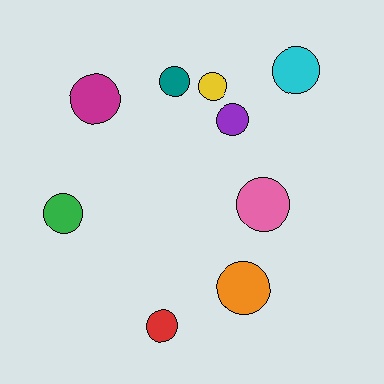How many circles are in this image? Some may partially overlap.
There are 9 circles.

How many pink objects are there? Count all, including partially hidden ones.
There is 1 pink object.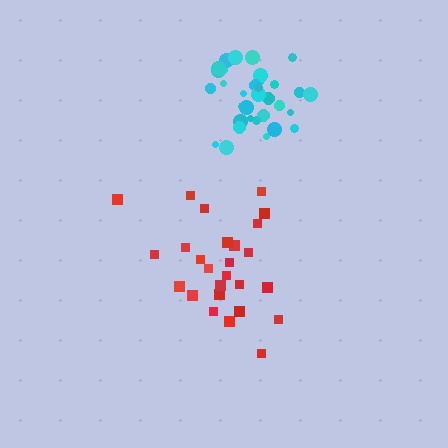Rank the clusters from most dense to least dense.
cyan, red.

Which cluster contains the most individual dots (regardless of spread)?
Cyan (33).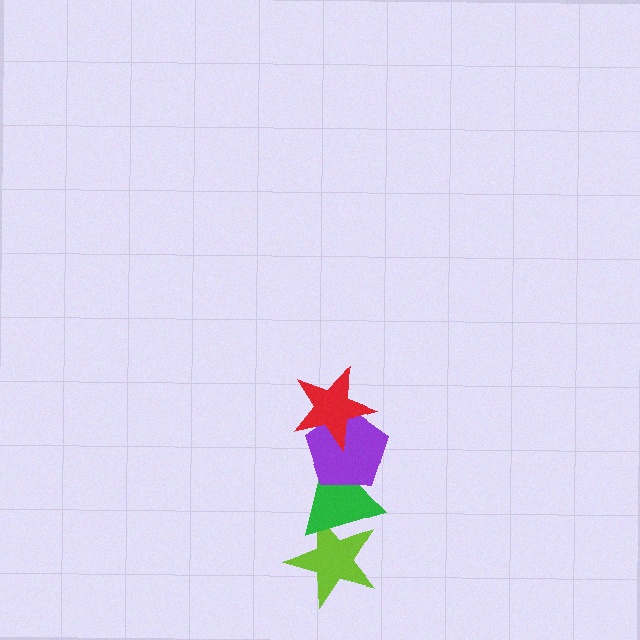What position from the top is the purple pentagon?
The purple pentagon is 2nd from the top.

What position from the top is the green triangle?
The green triangle is 3rd from the top.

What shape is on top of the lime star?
The green triangle is on top of the lime star.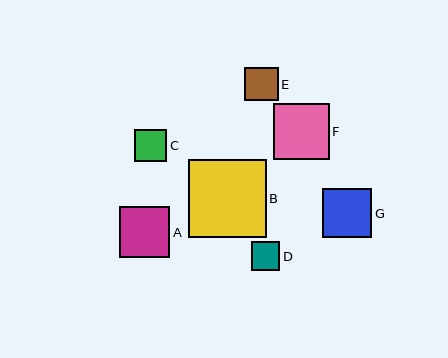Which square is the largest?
Square B is the largest with a size of approximately 77 pixels.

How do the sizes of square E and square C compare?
Square E and square C are approximately the same size.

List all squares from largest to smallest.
From largest to smallest: B, F, A, G, E, C, D.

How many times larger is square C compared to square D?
Square C is approximately 1.1 times the size of square D.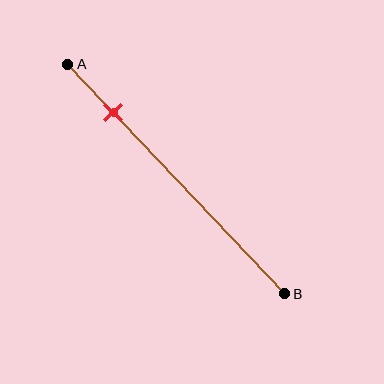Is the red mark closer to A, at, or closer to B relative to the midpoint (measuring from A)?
The red mark is closer to point A than the midpoint of segment AB.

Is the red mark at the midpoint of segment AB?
No, the mark is at about 20% from A, not at the 50% midpoint.